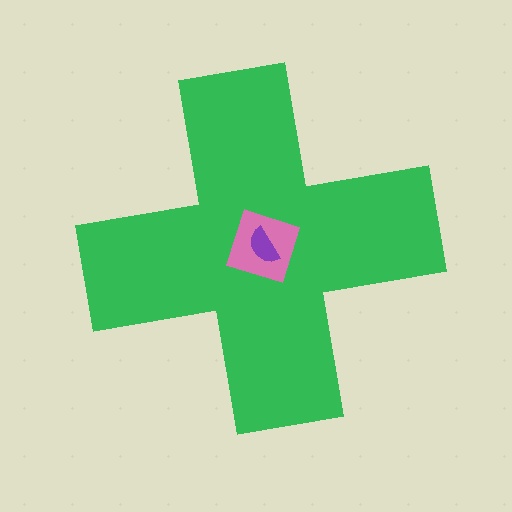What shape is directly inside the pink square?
The purple semicircle.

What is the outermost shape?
The green cross.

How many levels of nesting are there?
3.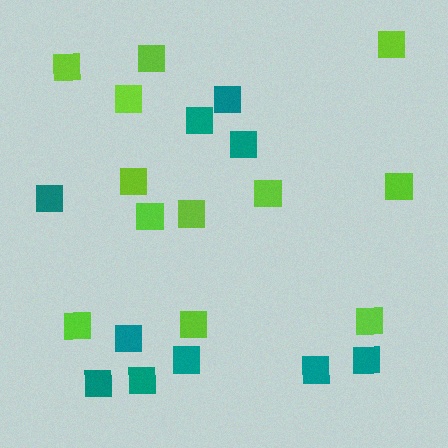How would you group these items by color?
There are 2 groups: one group of teal squares (10) and one group of lime squares (12).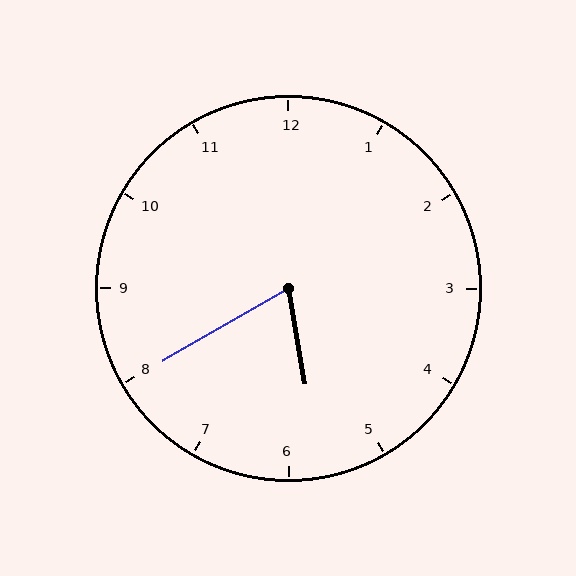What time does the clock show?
5:40.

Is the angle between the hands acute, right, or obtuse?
It is acute.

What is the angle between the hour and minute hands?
Approximately 70 degrees.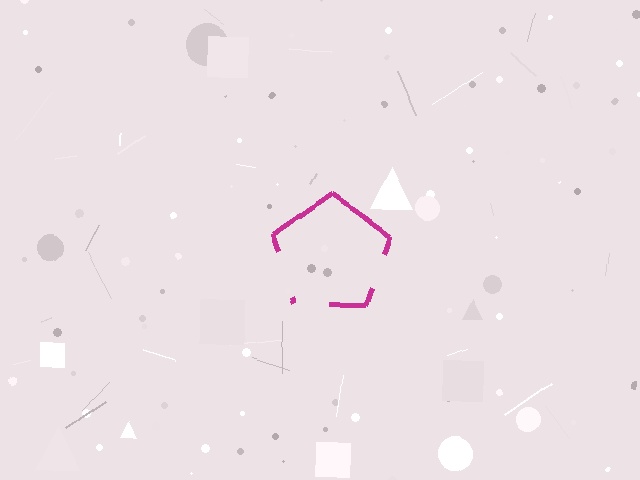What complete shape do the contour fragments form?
The contour fragments form a pentagon.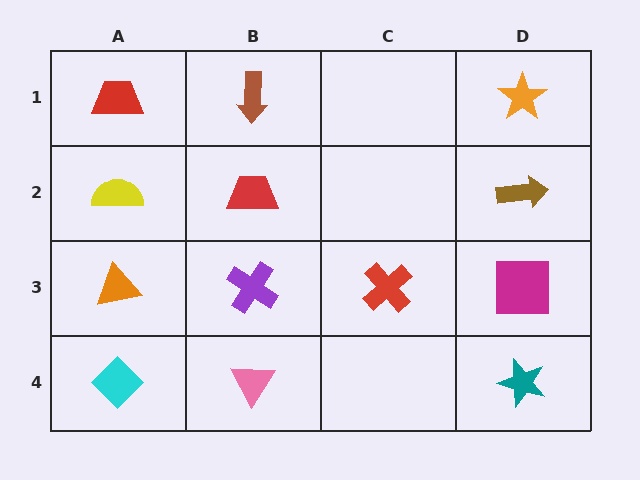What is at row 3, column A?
An orange triangle.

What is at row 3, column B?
A purple cross.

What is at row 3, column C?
A red cross.